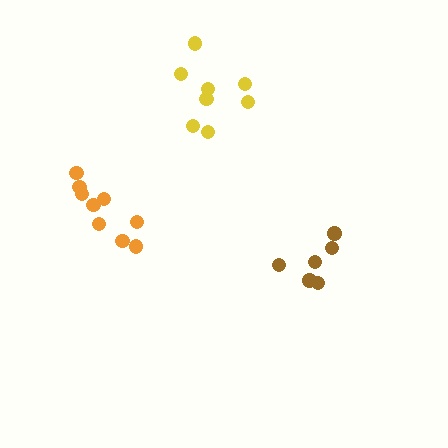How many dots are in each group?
Group 1: 8 dots, Group 2: 9 dots, Group 3: 6 dots (23 total).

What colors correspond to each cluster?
The clusters are colored: yellow, orange, brown.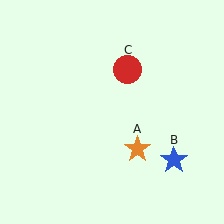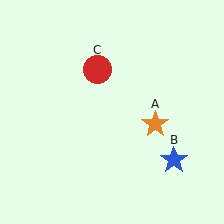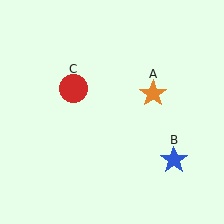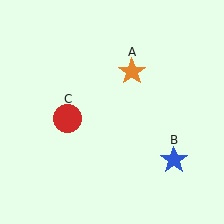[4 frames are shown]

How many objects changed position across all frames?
2 objects changed position: orange star (object A), red circle (object C).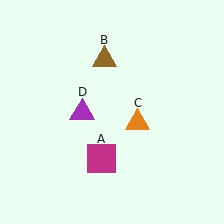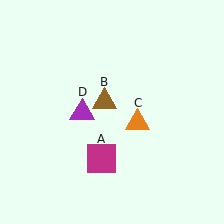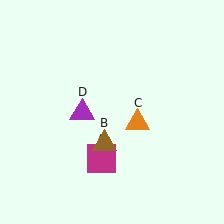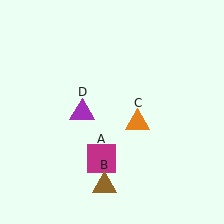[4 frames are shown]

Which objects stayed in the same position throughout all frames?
Magenta square (object A) and orange triangle (object C) and purple triangle (object D) remained stationary.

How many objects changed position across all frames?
1 object changed position: brown triangle (object B).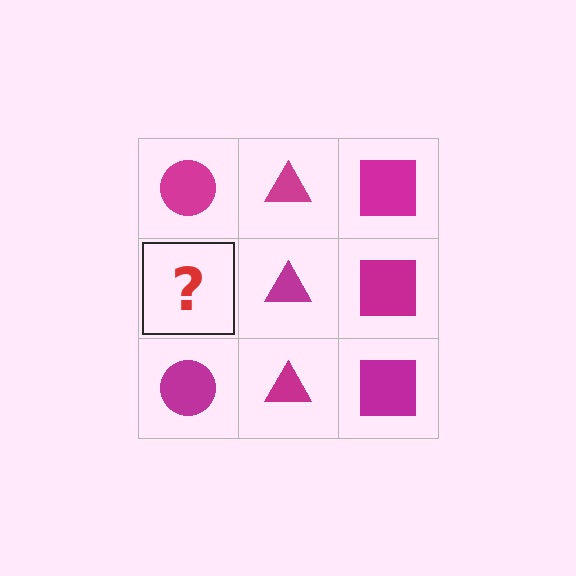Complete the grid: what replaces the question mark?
The question mark should be replaced with a magenta circle.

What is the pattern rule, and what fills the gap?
The rule is that each column has a consistent shape. The gap should be filled with a magenta circle.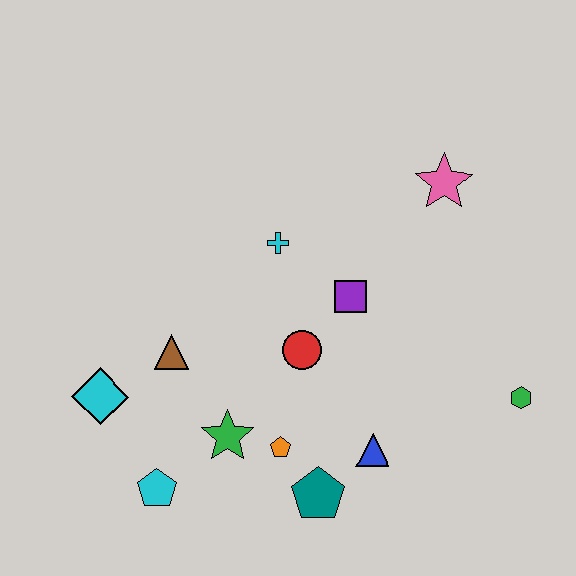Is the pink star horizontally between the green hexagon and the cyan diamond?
Yes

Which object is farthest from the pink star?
The cyan pentagon is farthest from the pink star.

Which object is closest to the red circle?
The purple square is closest to the red circle.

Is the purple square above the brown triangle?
Yes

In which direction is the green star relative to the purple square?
The green star is below the purple square.